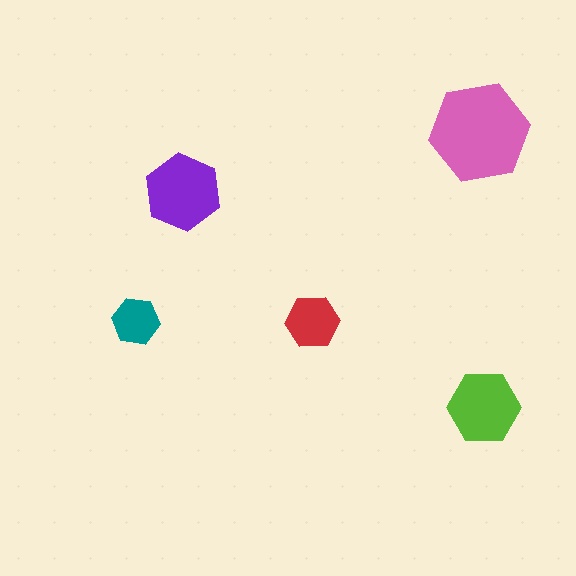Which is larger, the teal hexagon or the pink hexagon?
The pink one.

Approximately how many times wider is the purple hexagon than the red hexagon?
About 1.5 times wider.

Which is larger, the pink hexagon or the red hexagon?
The pink one.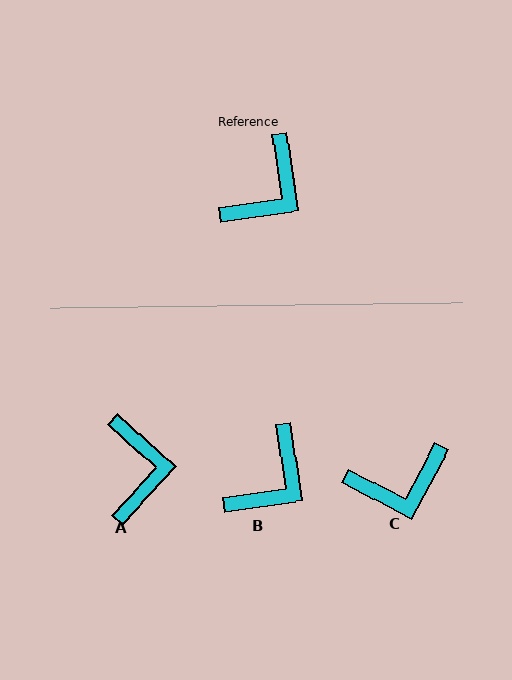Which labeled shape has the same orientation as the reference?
B.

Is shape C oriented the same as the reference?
No, it is off by about 36 degrees.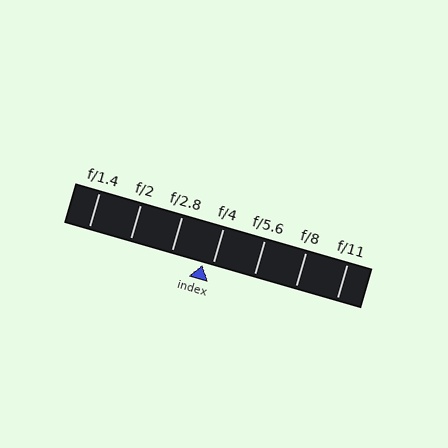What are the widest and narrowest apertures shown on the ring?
The widest aperture shown is f/1.4 and the narrowest is f/11.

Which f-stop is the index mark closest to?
The index mark is closest to f/4.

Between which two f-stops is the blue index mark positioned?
The index mark is between f/2.8 and f/4.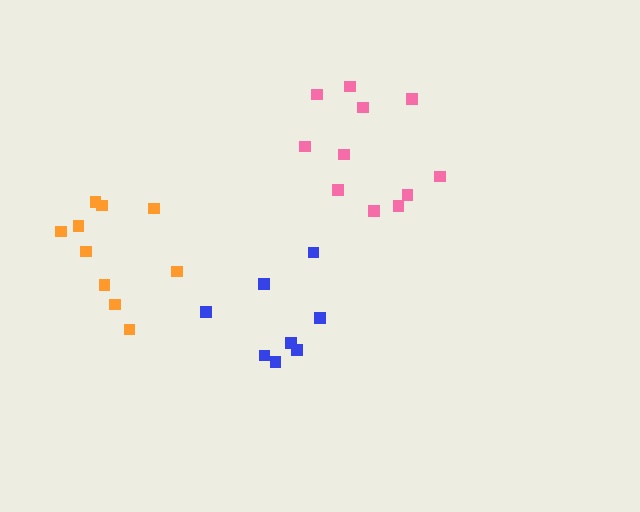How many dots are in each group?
Group 1: 11 dots, Group 2: 8 dots, Group 3: 10 dots (29 total).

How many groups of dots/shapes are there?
There are 3 groups.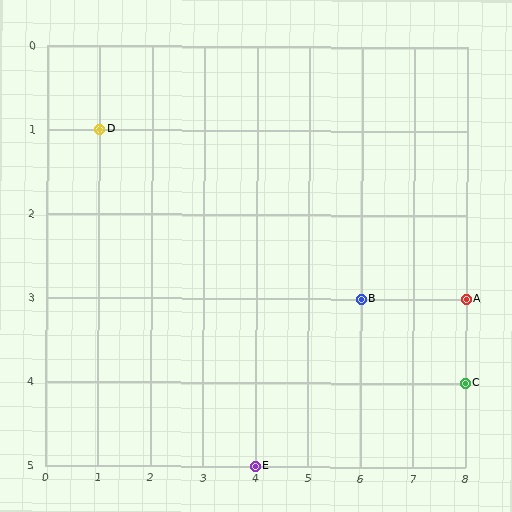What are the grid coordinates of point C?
Point C is at grid coordinates (8, 4).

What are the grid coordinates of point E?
Point E is at grid coordinates (4, 5).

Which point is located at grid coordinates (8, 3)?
Point A is at (8, 3).